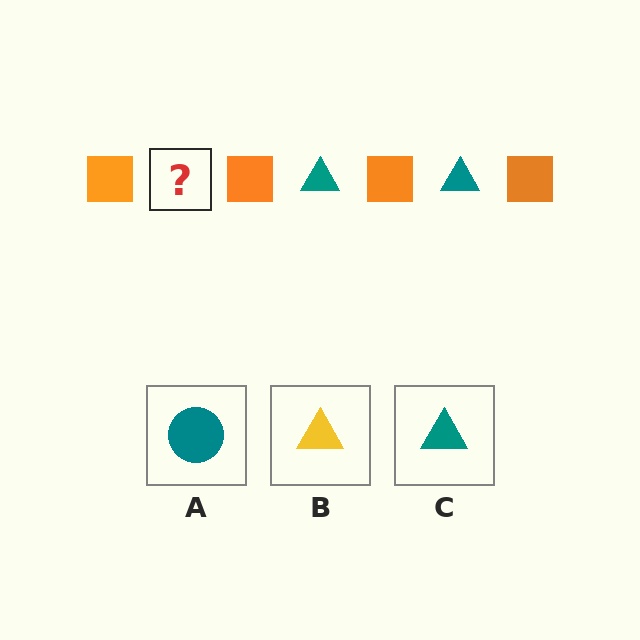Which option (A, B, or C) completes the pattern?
C.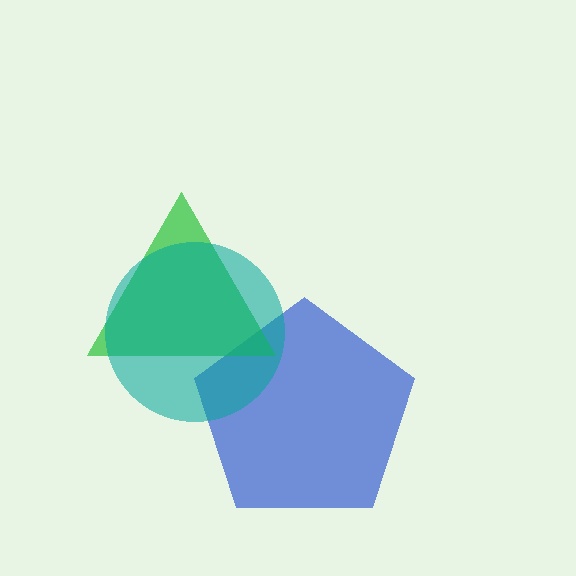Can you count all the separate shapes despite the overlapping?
Yes, there are 3 separate shapes.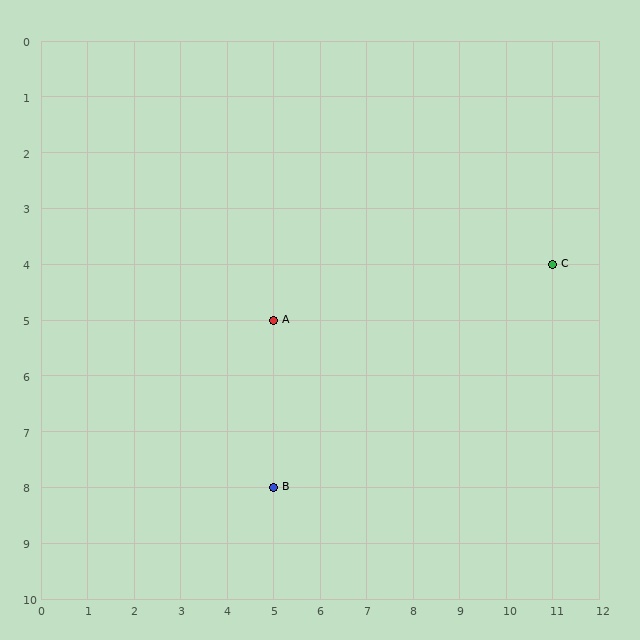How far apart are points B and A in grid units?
Points B and A are 3 rows apart.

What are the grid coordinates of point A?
Point A is at grid coordinates (5, 5).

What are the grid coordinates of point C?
Point C is at grid coordinates (11, 4).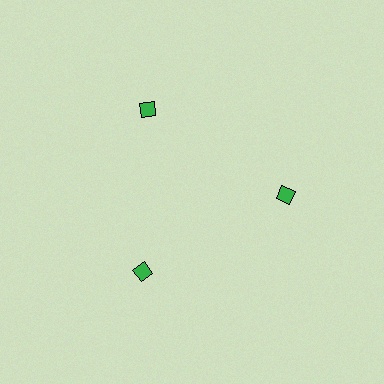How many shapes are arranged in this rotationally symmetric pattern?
There are 3 shapes, arranged in 3 groups of 1.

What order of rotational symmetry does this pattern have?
This pattern has 3-fold rotational symmetry.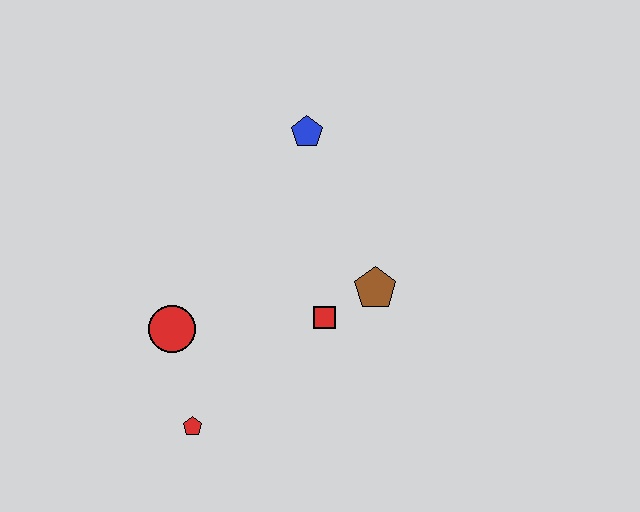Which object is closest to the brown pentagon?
The red square is closest to the brown pentagon.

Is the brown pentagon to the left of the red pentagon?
No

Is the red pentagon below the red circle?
Yes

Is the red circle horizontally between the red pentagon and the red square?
No